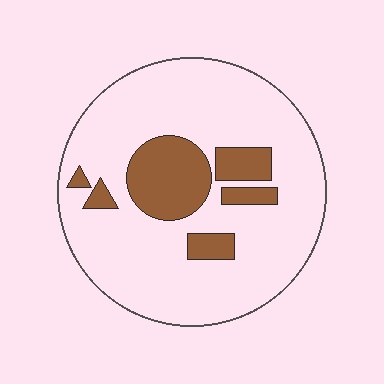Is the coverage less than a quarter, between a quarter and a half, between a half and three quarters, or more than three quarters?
Less than a quarter.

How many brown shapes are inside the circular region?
6.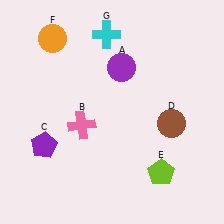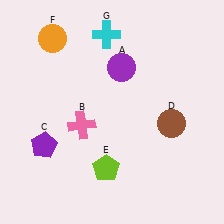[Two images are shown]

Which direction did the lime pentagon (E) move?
The lime pentagon (E) moved left.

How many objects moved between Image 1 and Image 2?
1 object moved between the two images.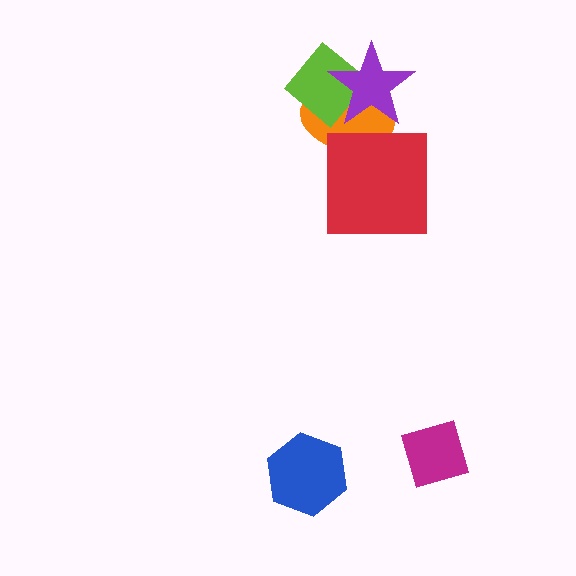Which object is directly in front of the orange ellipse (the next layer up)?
The red square is directly in front of the orange ellipse.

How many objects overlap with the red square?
1 object overlaps with the red square.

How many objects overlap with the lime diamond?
2 objects overlap with the lime diamond.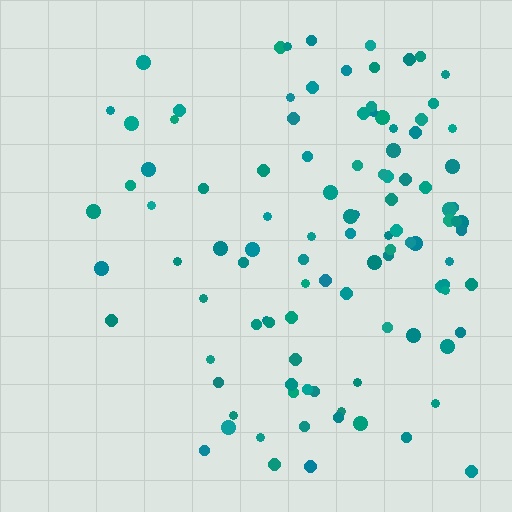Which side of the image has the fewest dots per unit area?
The left.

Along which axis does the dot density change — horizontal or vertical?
Horizontal.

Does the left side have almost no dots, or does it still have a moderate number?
Still a moderate number, just noticeably fewer than the right.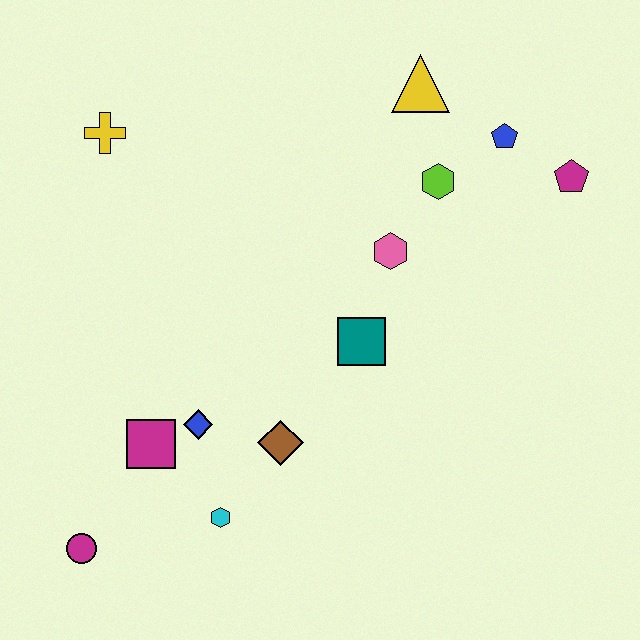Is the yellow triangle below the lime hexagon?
No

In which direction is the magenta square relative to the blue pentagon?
The magenta square is to the left of the blue pentagon.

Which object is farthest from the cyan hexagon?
The magenta pentagon is farthest from the cyan hexagon.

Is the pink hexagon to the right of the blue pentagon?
No